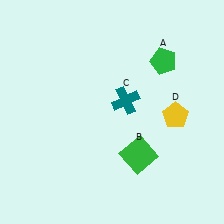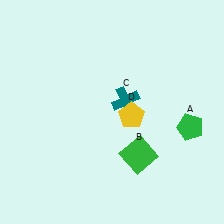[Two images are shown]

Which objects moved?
The objects that moved are: the green pentagon (A), the yellow pentagon (D).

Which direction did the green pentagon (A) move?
The green pentagon (A) moved down.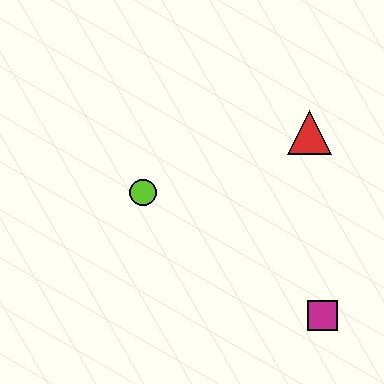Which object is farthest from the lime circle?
The magenta square is farthest from the lime circle.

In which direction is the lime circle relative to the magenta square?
The lime circle is to the left of the magenta square.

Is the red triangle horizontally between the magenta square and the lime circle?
Yes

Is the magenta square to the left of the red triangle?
No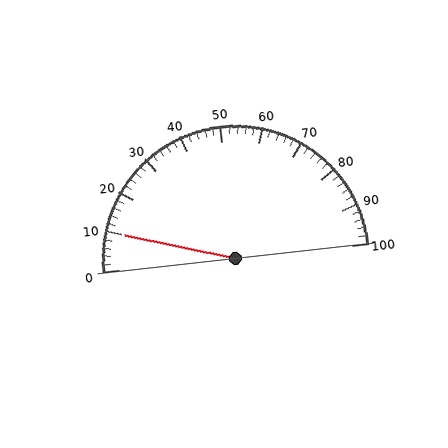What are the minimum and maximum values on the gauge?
The gauge ranges from 0 to 100.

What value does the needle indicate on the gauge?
The needle indicates approximately 10.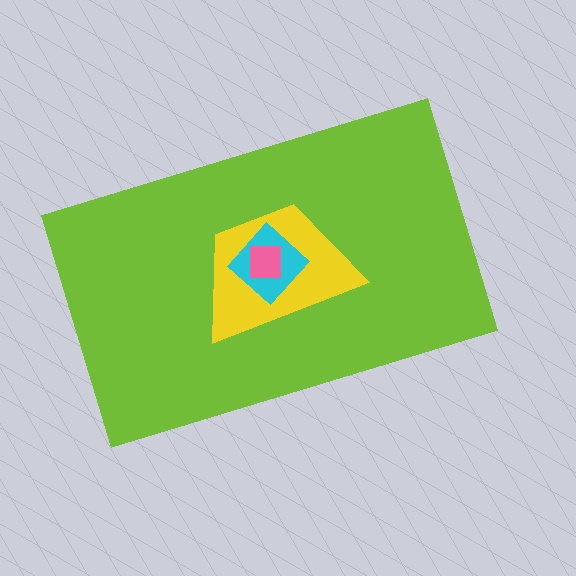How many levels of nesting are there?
4.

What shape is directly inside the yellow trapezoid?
The cyan diamond.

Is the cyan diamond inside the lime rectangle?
Yes.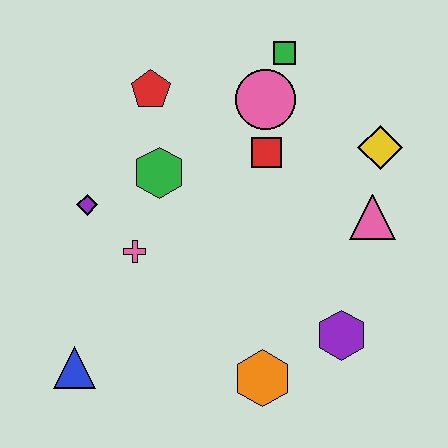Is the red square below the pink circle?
Yes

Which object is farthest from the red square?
The blue triangle is farthest from the red square.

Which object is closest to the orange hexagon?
The purple hexagon is closest to the orange hexagon.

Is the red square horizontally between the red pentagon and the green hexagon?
No